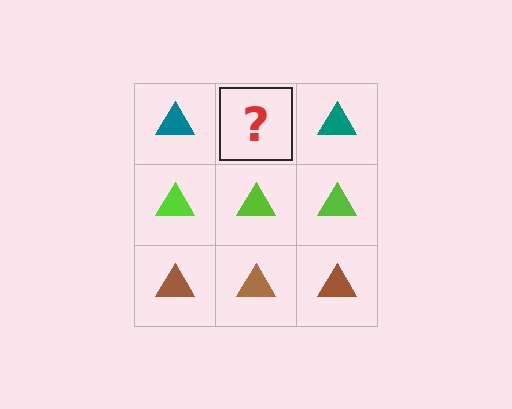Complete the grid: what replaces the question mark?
The question mark should be replaced with a teal triangle.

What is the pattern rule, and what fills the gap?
The rule is that each row has a consistent color. The gap should be filled with a teal triangle.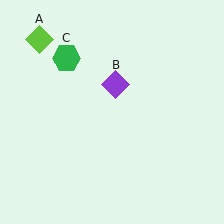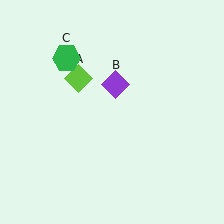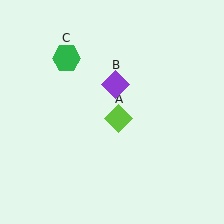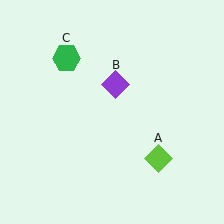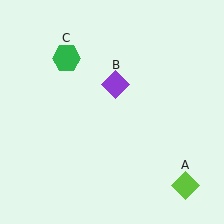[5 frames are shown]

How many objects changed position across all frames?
1 object changed position: lime diamond (object A).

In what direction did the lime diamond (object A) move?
The lime diamond (object A) moved down and to the right.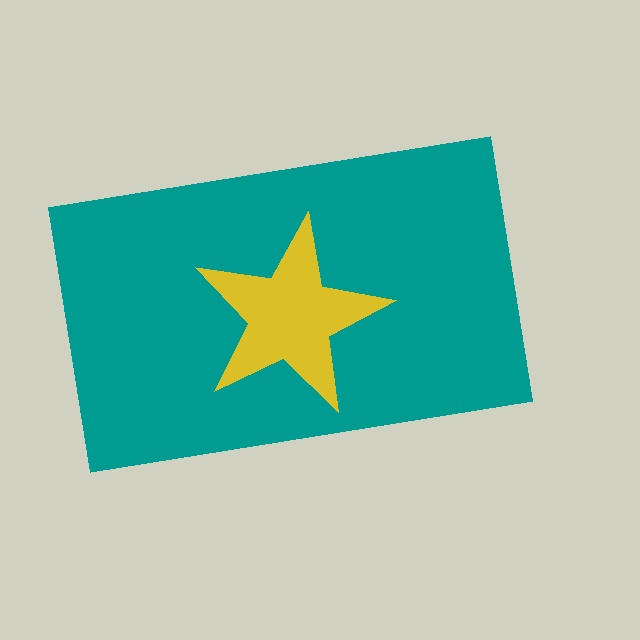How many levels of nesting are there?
2.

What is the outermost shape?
The teal rectangle.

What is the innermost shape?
The yellow star.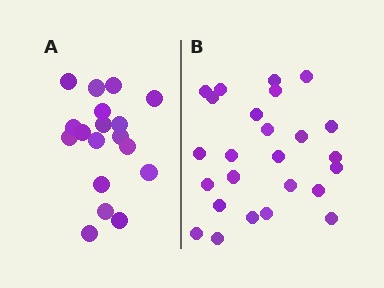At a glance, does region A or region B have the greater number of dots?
Region B (the right region) has more dots.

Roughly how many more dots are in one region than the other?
Region B has roughly 8 or so more dots than region A.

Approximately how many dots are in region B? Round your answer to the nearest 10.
About 20 dots. (The exact count is 25, which rounds to 20.)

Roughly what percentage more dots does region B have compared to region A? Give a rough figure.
About 40% more.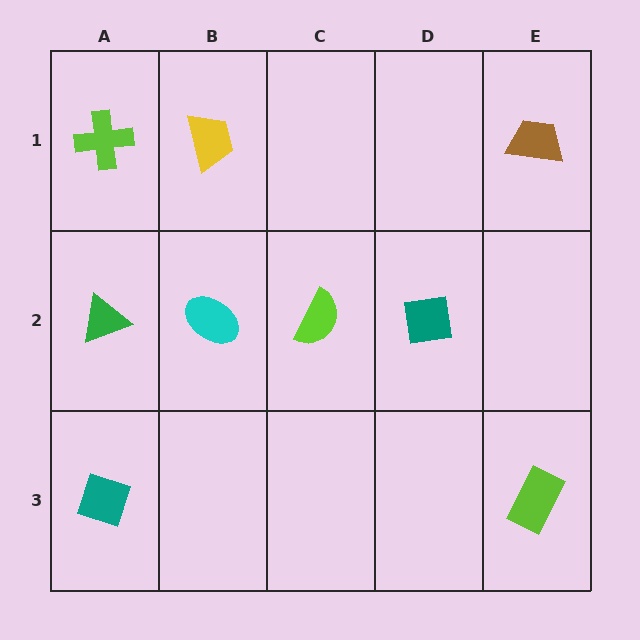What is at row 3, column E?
A lime rectangle.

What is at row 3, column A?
A teal diamond.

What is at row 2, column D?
A teal square.